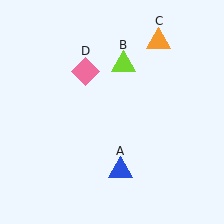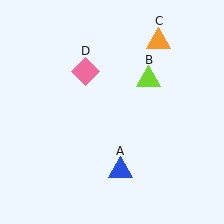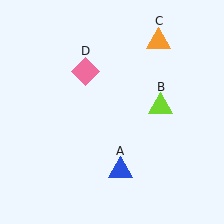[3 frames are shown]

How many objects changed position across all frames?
1 object changed position: lime triangle (object B).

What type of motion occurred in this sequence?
The lime triangle (object B) rotated clockwise around the center of the scene.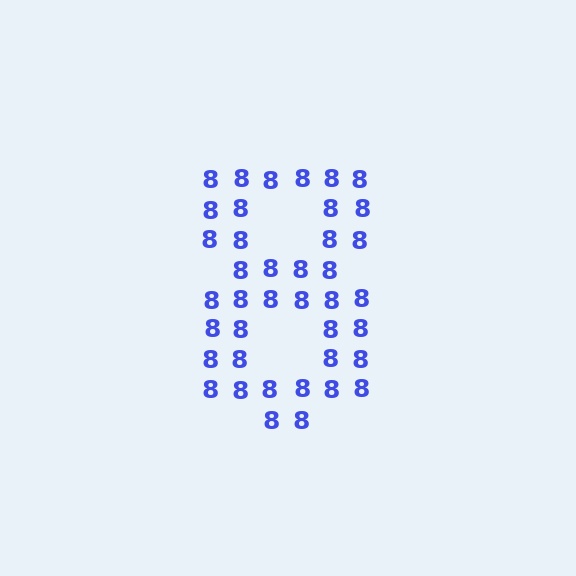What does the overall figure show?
The overall figure shows the digit 8.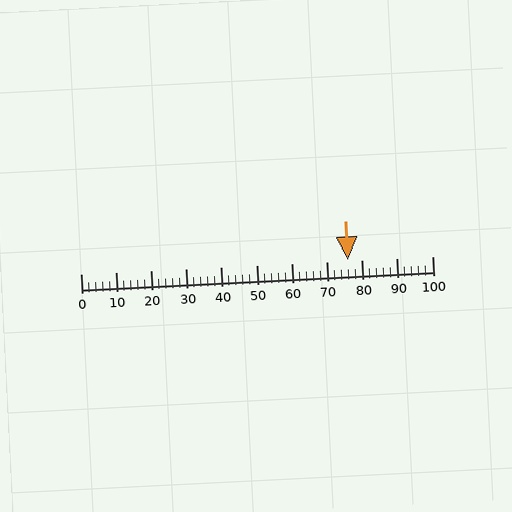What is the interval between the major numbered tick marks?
The major tick marks are spaced 10 units apart.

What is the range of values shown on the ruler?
The ruler shows values from 0 to 100.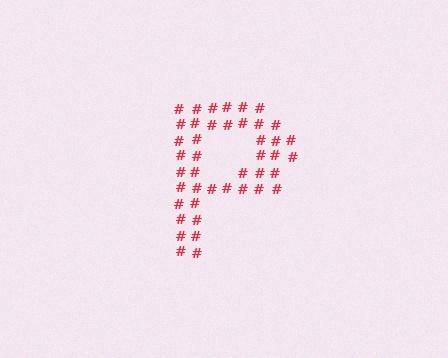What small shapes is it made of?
It is made of small hash symbols.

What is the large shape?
The large shape is the letter P.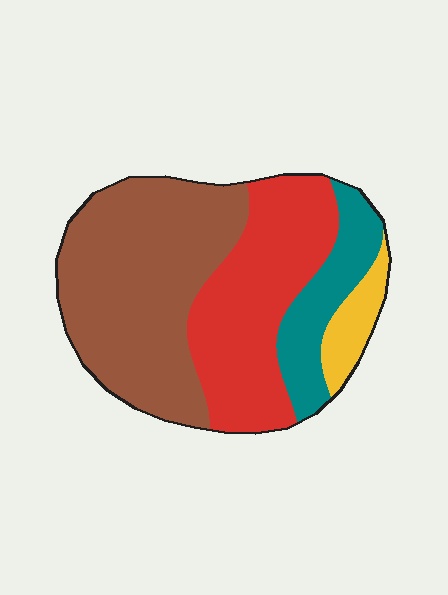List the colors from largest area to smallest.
From largest to smallest: brown, red, teal, yellow.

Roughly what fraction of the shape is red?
Red covers around 35% of the shape.